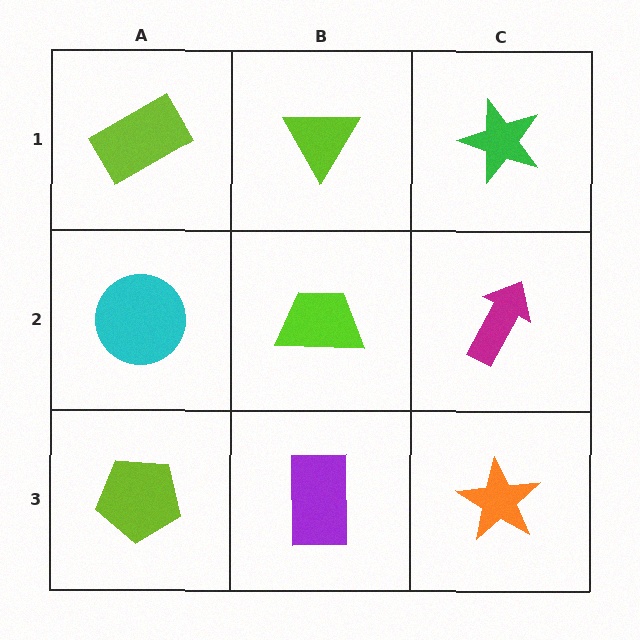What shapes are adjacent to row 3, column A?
A cyan circle (row 2, column A), a purple rectangle (row 3, column B).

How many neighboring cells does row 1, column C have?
2.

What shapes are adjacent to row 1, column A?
A cyan circle (row 2, column A), a lime triangle (row 1, column B).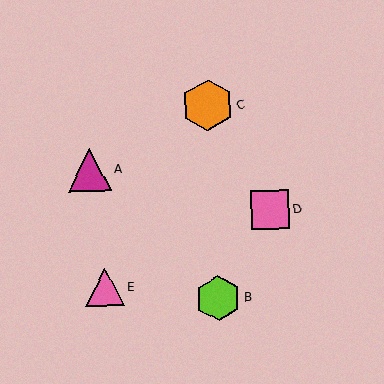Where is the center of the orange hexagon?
The center of the orange hexagon is at (208, 105).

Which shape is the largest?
The orange hexagon (labeled C) is the largest.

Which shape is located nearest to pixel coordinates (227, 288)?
The lime hexagon (labeled B) at (218, 298) is nearest to that location.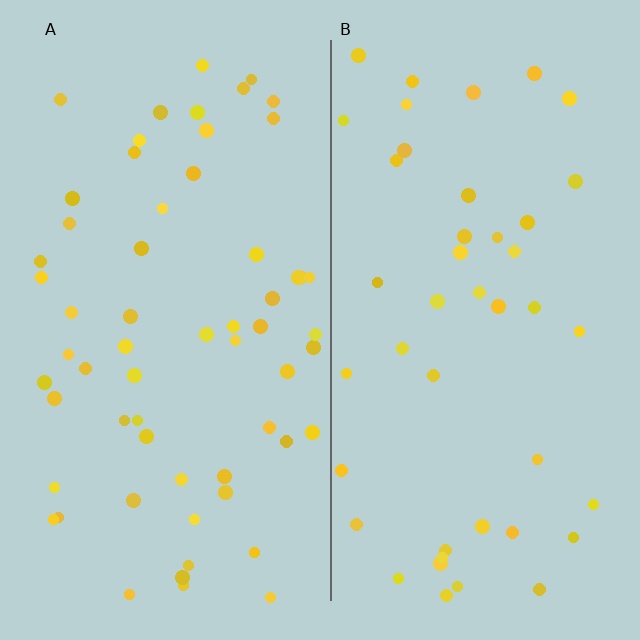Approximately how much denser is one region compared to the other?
Approximately 1.4× — region A over region B.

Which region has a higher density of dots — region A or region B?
A (the left).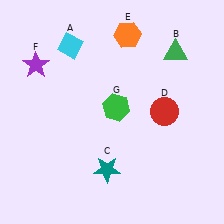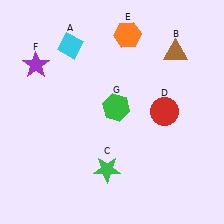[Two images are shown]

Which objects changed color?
B changed from green to brown. C changed from teal to green.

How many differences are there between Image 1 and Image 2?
There are 2 differences between the two images.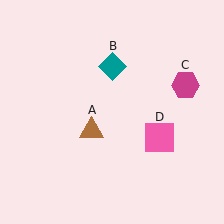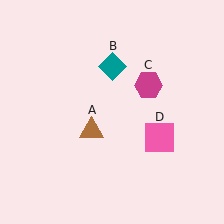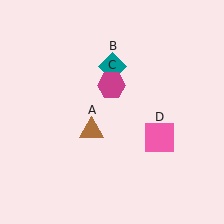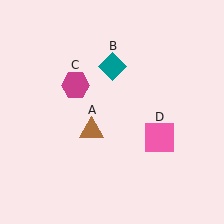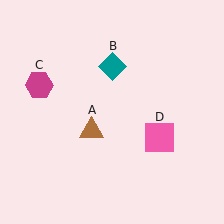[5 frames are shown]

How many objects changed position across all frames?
1 object changed position: magenta hexagon (object C).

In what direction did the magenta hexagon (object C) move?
The magenta hexagon (object C) moved left.